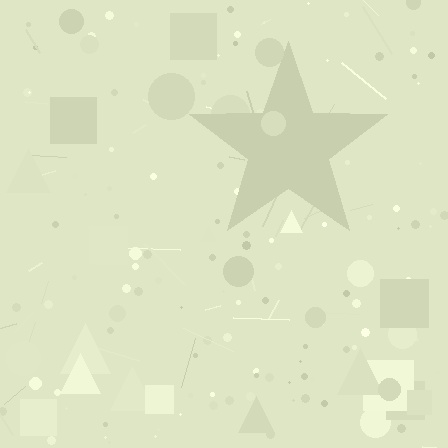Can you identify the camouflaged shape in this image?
The camouflaged shape is a star.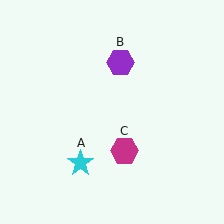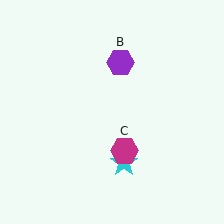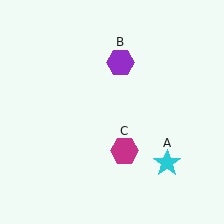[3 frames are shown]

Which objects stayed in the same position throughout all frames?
Purple hexagon (object B) and magenta hexagon (object C) remained stationary.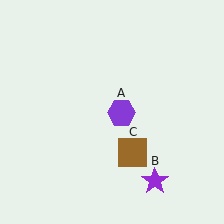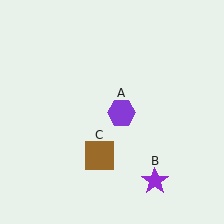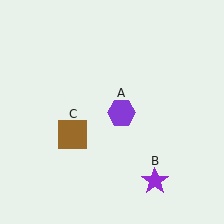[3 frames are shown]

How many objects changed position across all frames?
1 object changed position: brown square (object C).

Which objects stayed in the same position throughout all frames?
Purple hexagon (object A) and purple star (object B) remained stationary.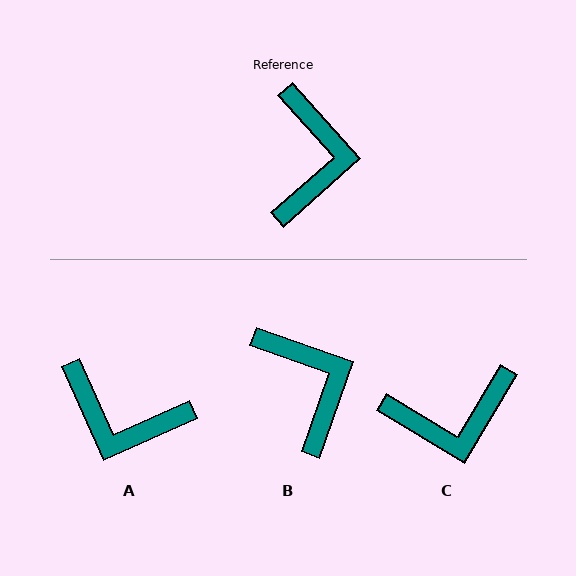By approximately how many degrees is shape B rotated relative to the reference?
Approximately 29 degrees counter-clockwise.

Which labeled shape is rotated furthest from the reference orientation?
A, about 107 degrees away.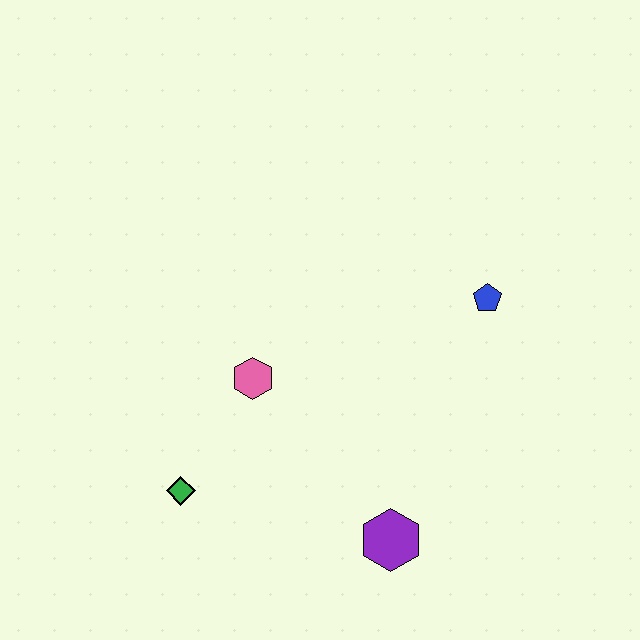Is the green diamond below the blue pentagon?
Yes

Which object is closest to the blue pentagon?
The pink hexagon is closest to the blue pentagon.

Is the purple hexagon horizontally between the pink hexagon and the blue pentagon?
Yes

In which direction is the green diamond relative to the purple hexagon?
The green diamond is to the left of the purple hexagon.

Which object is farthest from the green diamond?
The blue pentagon is farthest from the green diamond.